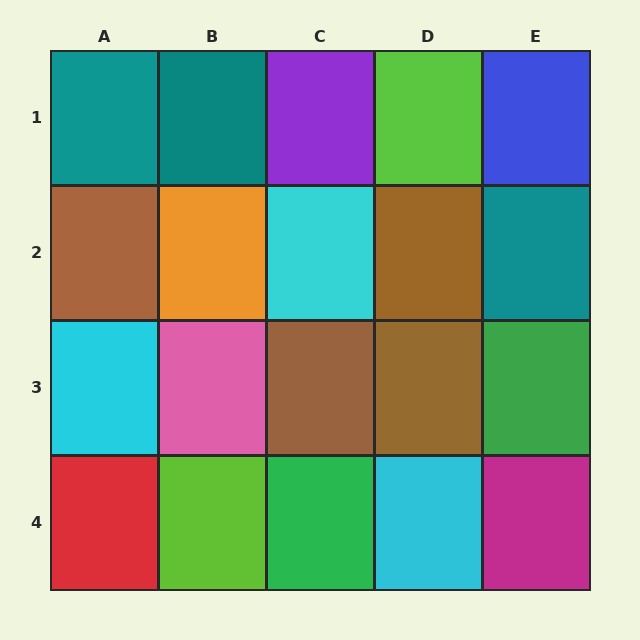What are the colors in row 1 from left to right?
Teal, teal, purple, lime, blue.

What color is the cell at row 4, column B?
Lime.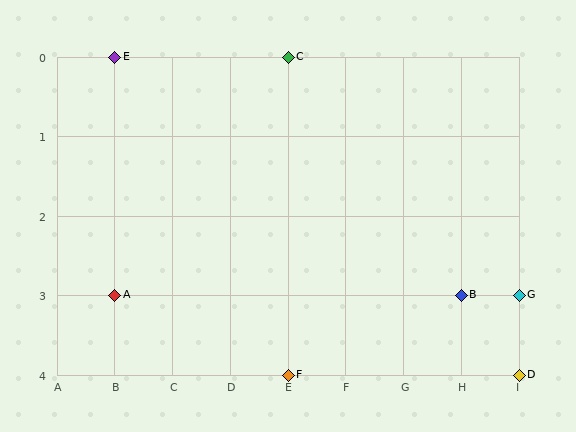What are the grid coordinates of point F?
Point F is at grid coordinates (E, 4).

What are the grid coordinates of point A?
Point A is at grid coordinates (B, 3).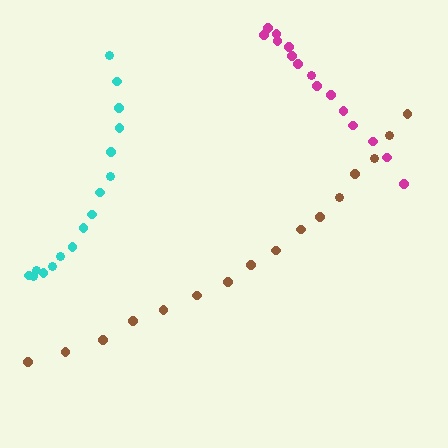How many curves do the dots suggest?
There are 3 distinct paths.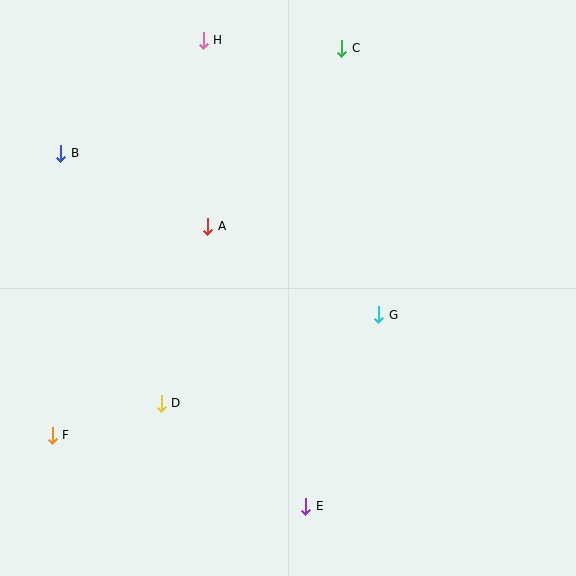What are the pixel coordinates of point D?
Point D is at (161, 403).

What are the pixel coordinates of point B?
Point B is at (61, 153).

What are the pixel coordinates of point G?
Point G is at (379, 315).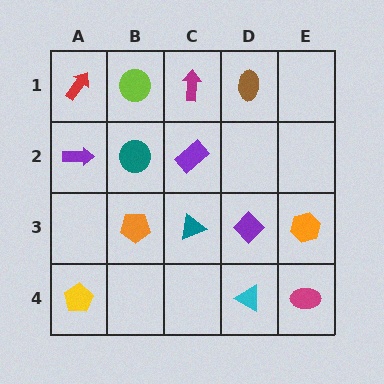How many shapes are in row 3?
4 shapes.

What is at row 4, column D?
A cyan triangle.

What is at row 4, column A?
A yellow pentagon.